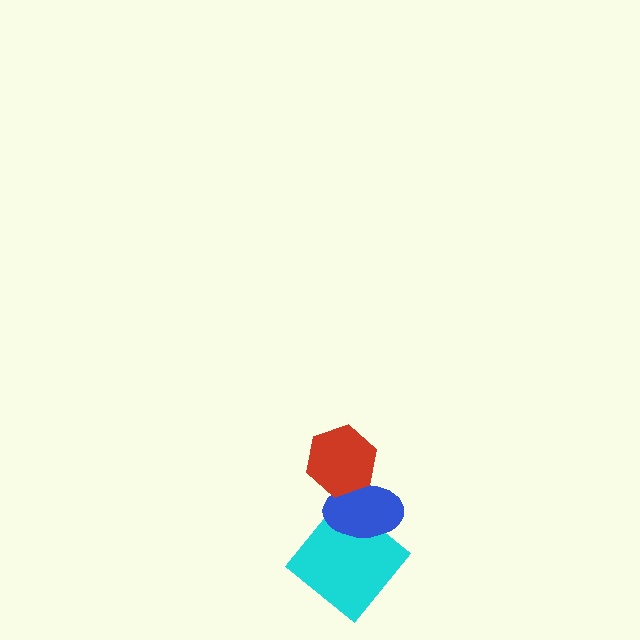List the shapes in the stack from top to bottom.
From top to bottom: the red hexagon, the blue ellipse, the cyan diamond.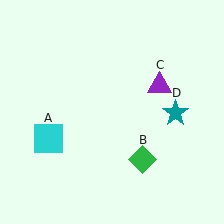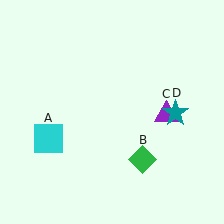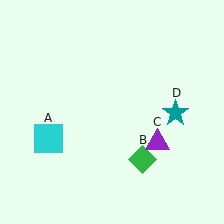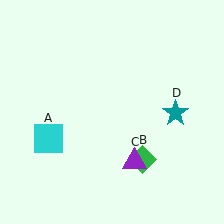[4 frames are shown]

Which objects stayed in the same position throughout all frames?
Cyan square (object A) and green diamond (object B) and teal star (object D) remained stationary.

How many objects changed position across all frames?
1 object changed position: purple triangle (object C).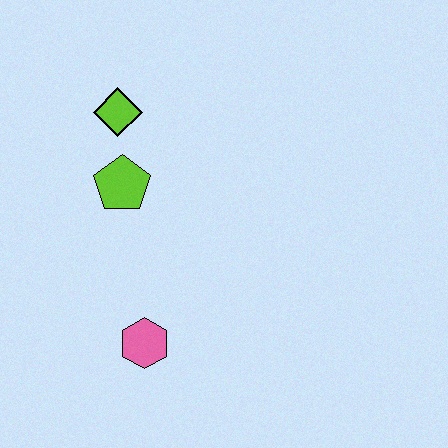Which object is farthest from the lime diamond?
The pink hexagon is farthest from the lime diamond.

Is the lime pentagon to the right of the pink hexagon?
No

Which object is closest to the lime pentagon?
The lime diamond is closest to the lime pentagon.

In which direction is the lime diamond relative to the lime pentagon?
The lime diamond is above the lime pentagon.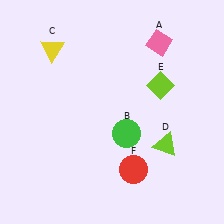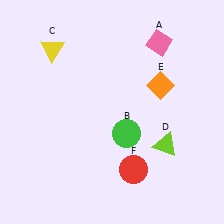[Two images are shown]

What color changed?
The diamond (E) changed from lime in Image 1 to orange in Image 2.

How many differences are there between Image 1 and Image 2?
There is 1 difference between the two images.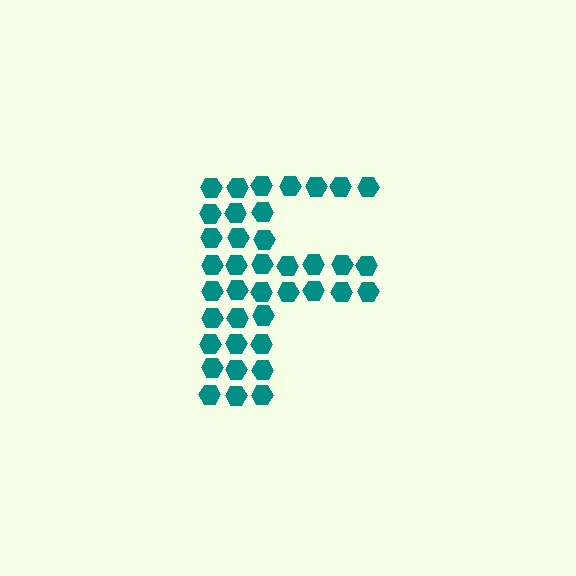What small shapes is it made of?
It is made of small hexagons.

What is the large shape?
The large shape is the letter F.